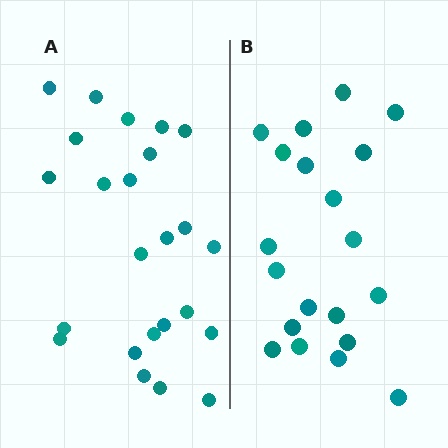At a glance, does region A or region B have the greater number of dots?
Region A (the left region) has more dots.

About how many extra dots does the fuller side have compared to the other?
Region A has about 4 more dots than region B.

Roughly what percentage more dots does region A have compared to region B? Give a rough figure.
About 20% more.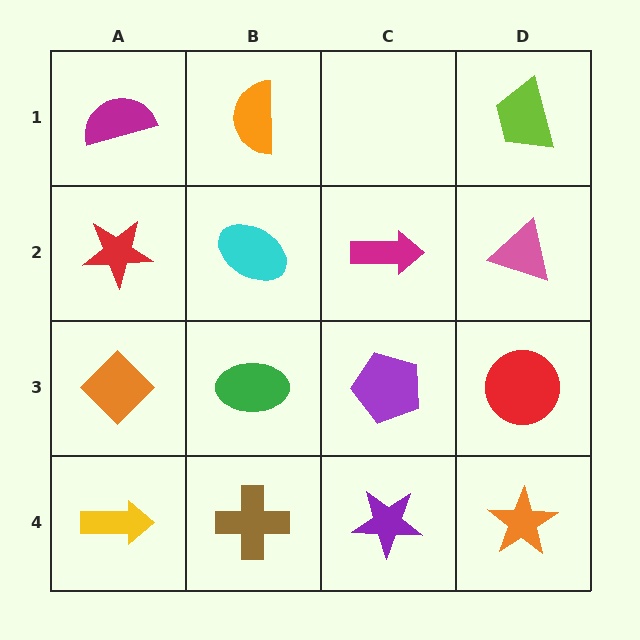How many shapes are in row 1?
3 shapes.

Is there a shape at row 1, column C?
No, that cell is empty.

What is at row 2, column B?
A cyan ellipse.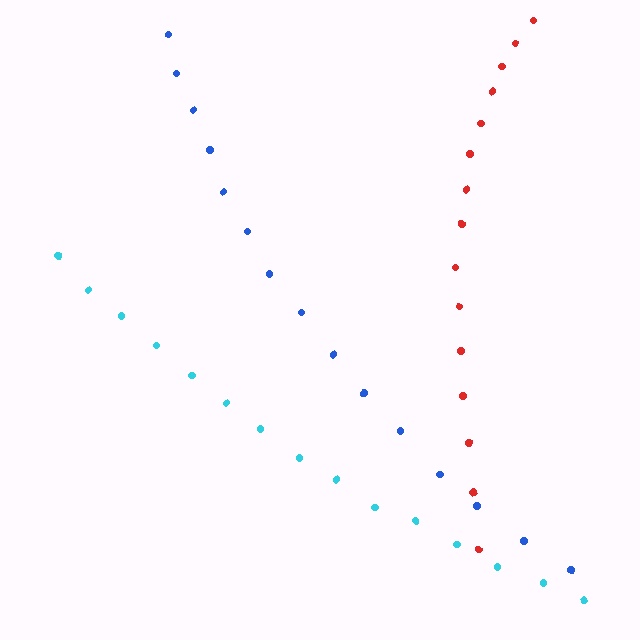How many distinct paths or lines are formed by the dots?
There are 3 distinct paths.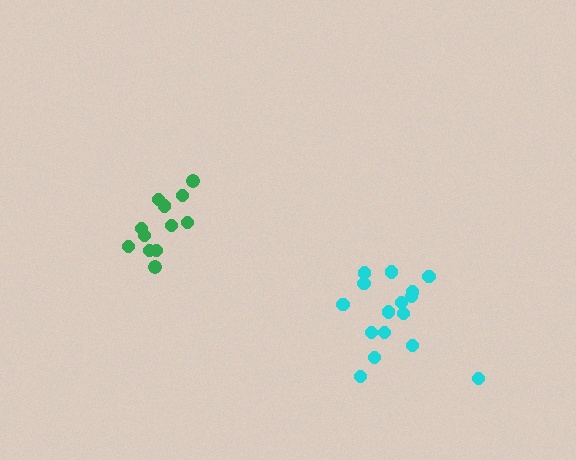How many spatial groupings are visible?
There are 2 spatial groupings.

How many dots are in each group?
Group 1: 16 dots, Group 2: 12 dots (28 total).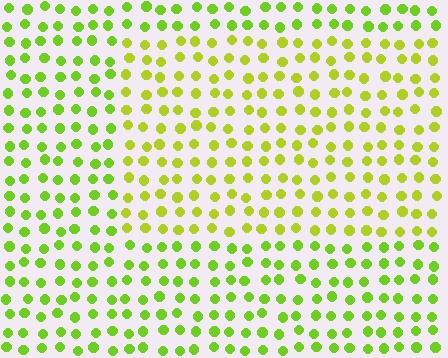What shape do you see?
I see a rectangle.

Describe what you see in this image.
The image is filled with small lime elements in a uniform arrangement. A rectangle-shaped region is visible where the elements are tinted to a slightly different hue, forming a subtle color boundary.